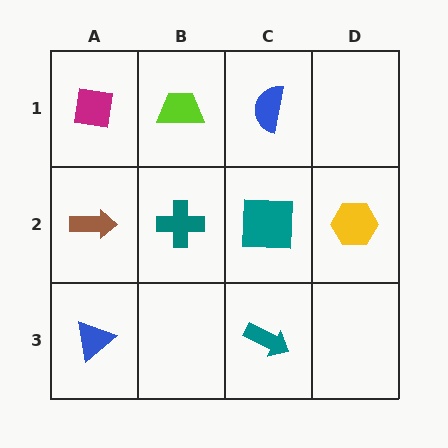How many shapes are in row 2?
4 shapes.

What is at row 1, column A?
A magenta square.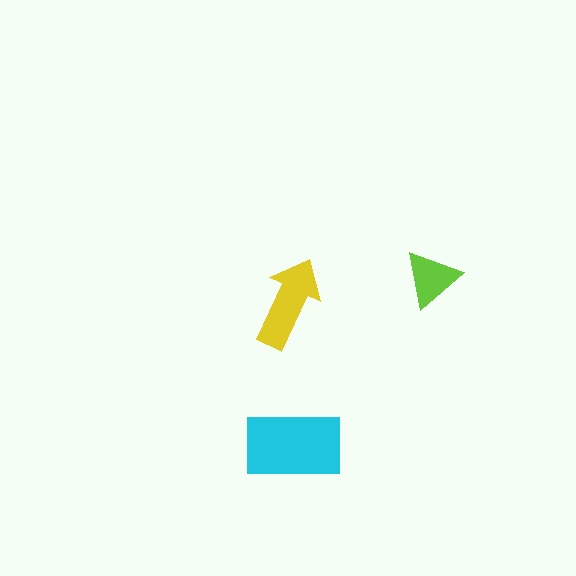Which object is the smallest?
The lime triangle.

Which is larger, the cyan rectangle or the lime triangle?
The cyan rectangle.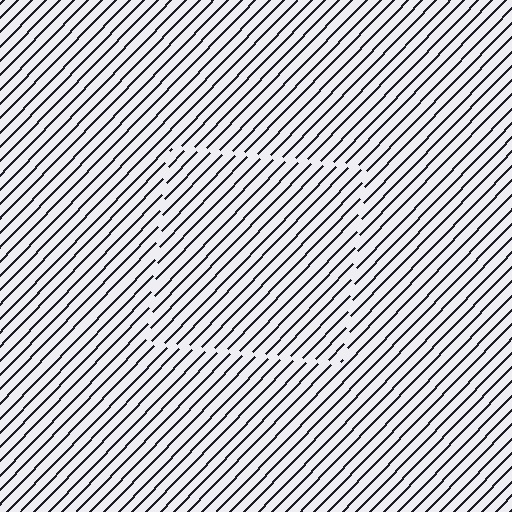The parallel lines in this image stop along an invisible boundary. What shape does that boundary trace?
An illusory square. The interior of the shape contains the same grating, shifted by half a period — the contour is defined by the phase discontinuity where line-ends from the inner and outer gratings abut.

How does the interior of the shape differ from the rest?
The interior of the shape contains the same grating, shifted by half a period — the contour is defined by the phase discontinuity where line-ends from the inner and outer gratings abut.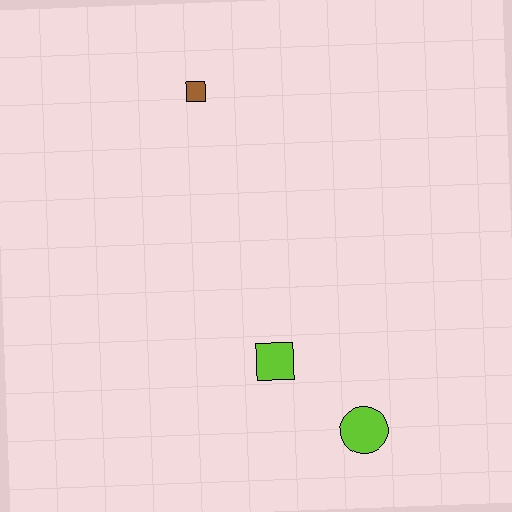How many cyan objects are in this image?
There are no cyan objects.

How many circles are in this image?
There is 1 circle.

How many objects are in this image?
There are 3 objects.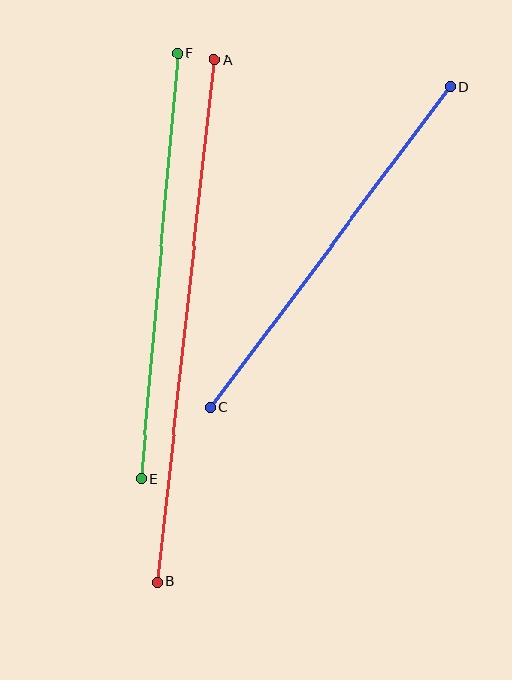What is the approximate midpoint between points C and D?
The midpoint is at approximately (330, 247) pixels.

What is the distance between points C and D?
The distance is approximately 400 pixels.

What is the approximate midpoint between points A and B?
The midpoint is at approximately (186, 321) pixels.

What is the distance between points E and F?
The distance is approximately 426 pixels.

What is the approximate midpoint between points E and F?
The midpoint is at approximately (159, 266) pixels.